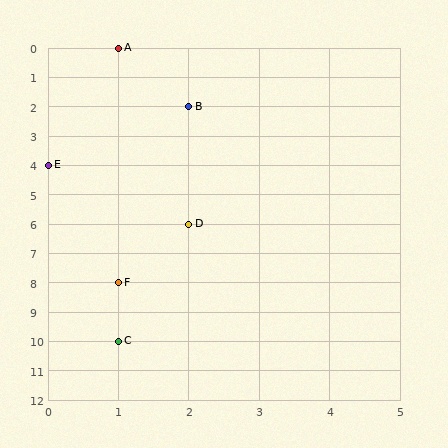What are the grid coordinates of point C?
Point C is at grid coordinates (1, 10).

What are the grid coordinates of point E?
Point E is at grid coordinates (0, 4).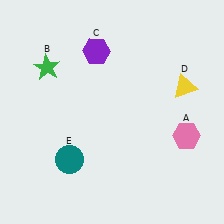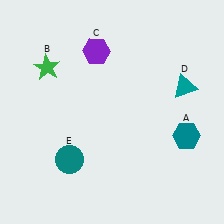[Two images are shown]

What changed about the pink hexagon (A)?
In Image 1, A is pink. In Image 2, it changed to teal.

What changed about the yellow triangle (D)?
In Image 1, D is yellow. In Image 2, it changed to teal.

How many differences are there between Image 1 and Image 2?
There are 2 differences between the two images.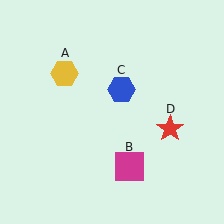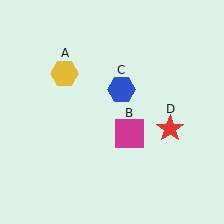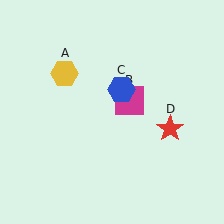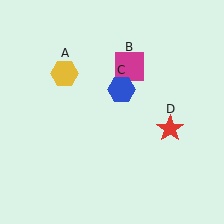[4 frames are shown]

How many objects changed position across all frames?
1 object changed position: magenta square (object B).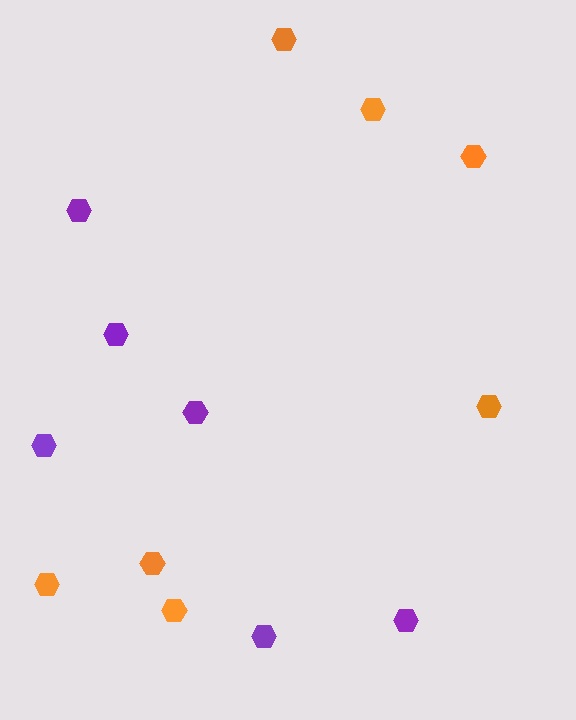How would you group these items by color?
There are 2 groups: one group of purple hexagons (6) and one group of orange hexagons (7).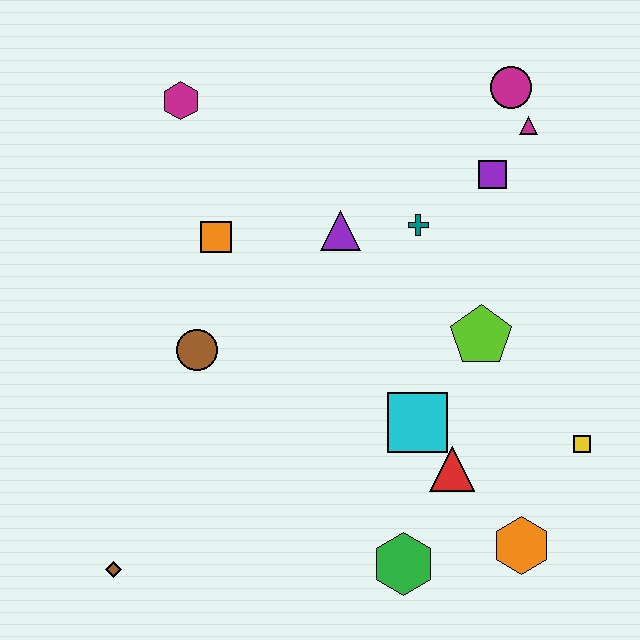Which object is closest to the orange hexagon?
The red triangle is closest to the orange hexagon.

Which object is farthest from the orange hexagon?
The magenta hexagon is farthest from the orange hexagon.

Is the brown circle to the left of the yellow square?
Yes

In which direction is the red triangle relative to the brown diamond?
The red triangle is to the right of the brown diamond.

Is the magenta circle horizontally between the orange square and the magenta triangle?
Yes